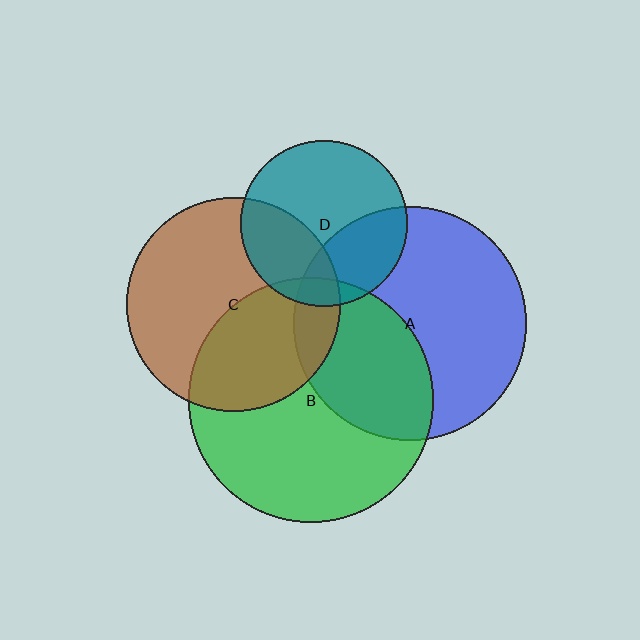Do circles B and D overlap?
Yes.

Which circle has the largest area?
Circle B (green).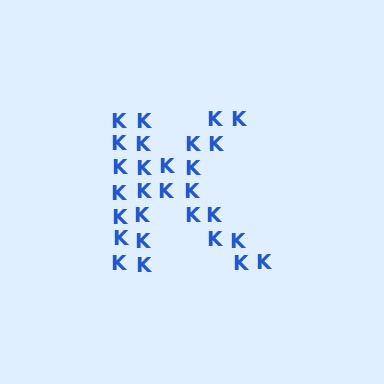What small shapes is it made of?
It is made of small letter K's.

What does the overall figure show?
The overall figure shows the letter K.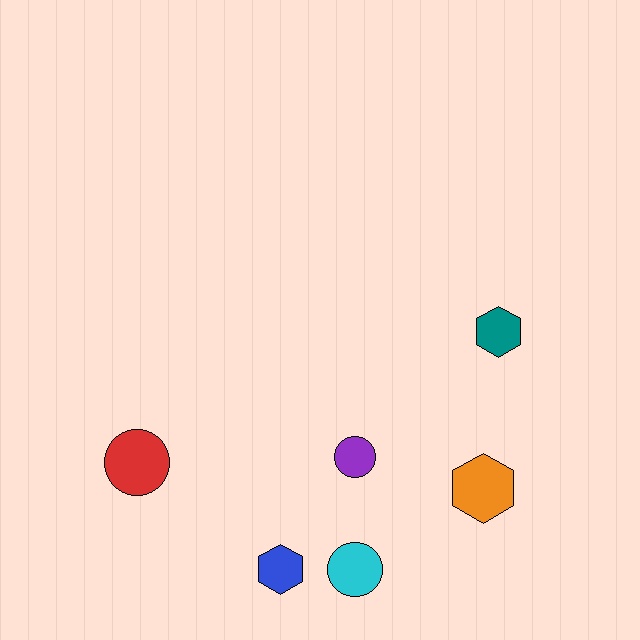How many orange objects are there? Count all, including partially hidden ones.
There is 1 orange object.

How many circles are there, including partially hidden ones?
There are 3 circles.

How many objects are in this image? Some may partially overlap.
There are 6 objects.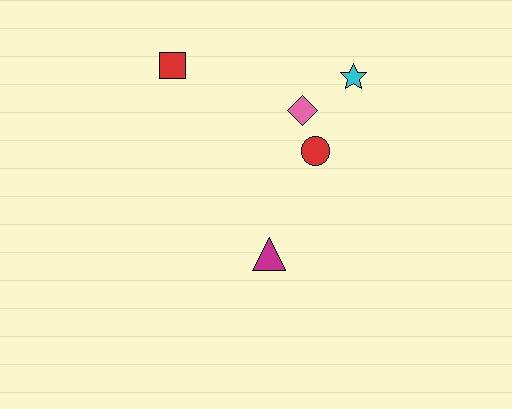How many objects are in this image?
There are 5 objects.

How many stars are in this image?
There is 1 star.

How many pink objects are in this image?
There is 1 pink object.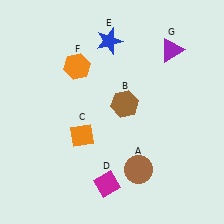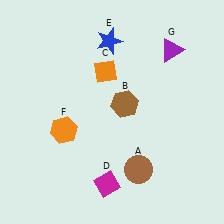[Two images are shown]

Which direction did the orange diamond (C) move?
The orange diamond (C) moved up.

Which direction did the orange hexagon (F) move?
The orange hexagon (F) moved down.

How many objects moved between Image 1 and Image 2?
2 objects moved between the two images.